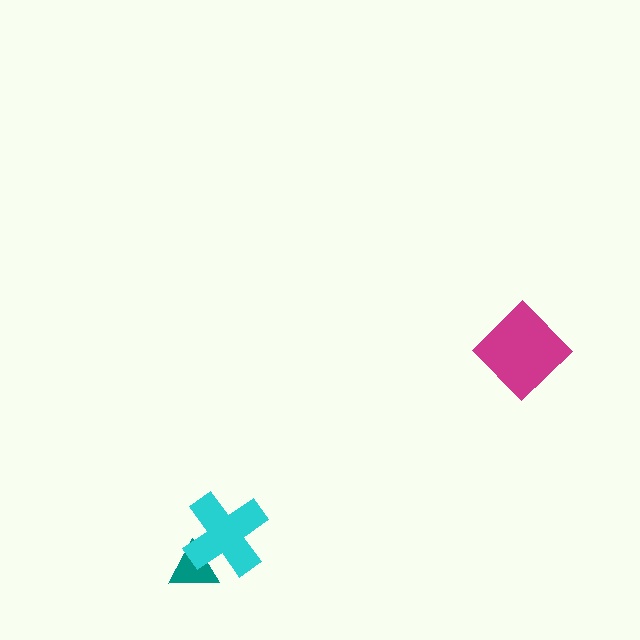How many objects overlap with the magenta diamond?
0 objects overlap with the magenta diamond.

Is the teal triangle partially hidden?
Yes, it is partially covered by another shape.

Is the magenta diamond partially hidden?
No, no other shape covers it.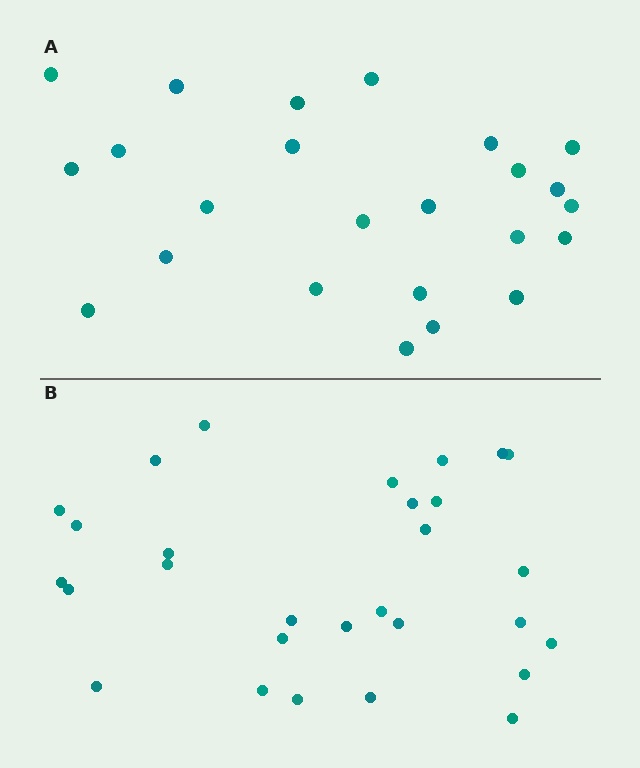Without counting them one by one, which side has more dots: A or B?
Region B (the bottom region) has more dots.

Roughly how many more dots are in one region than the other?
Region B has about 5 more dots than region A.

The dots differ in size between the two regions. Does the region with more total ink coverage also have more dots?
No. Region A has more total ink coverage because its dots are larger, but region B actually contains more individual dots. Total area can be misleading — the number of items is what matters here.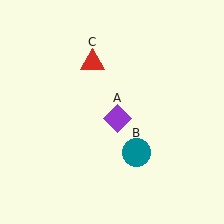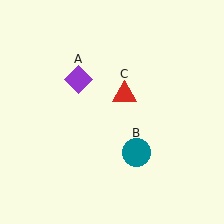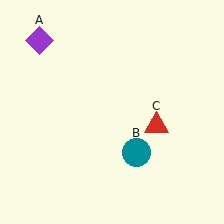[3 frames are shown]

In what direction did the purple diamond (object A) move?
The purple diamond (object A) moved up and to the left.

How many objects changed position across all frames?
2 objects changed position: purple diamond (object A), red triangle (object C).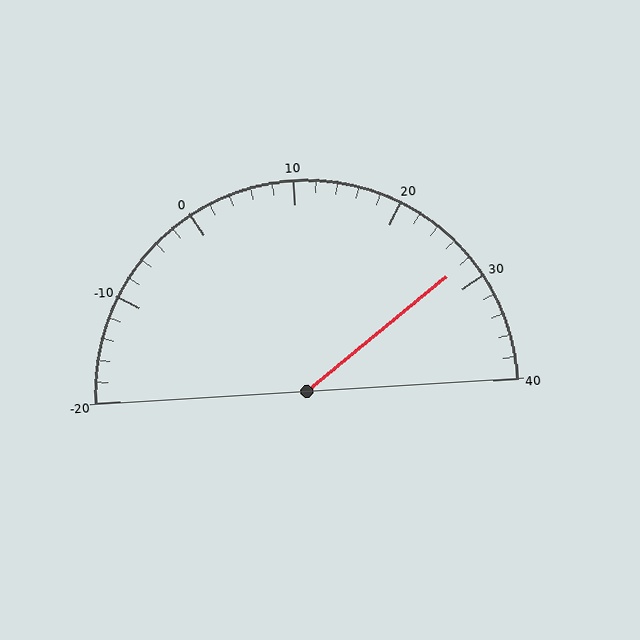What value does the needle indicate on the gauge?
The needle indicates approximately 28.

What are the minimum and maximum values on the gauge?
The gauge ranges from -20 to 40.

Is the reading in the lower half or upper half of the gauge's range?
The reading is in the upper half of the range (-20 to 40).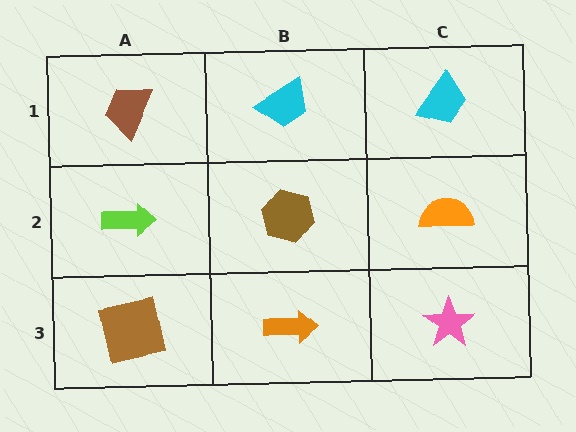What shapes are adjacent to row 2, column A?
A brown trapezoid (row 1, column A), a brown square (row 3, column A), a brown hexagon (row 2, column B).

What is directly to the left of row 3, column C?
An orange arrow.